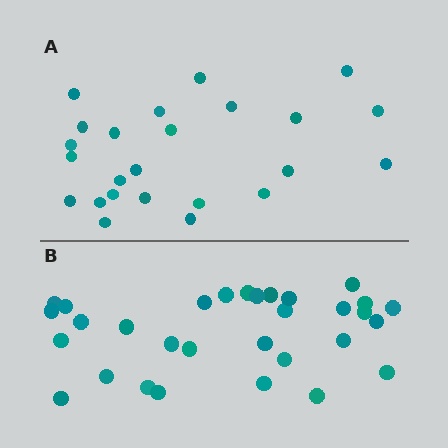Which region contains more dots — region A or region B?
Region B (the bottom region) has more dots.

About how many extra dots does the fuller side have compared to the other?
Region B has roughly 8 or so more dots than region A.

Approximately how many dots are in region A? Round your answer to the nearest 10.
About 20 dots. (The exact count is 24, which rounds to 20.)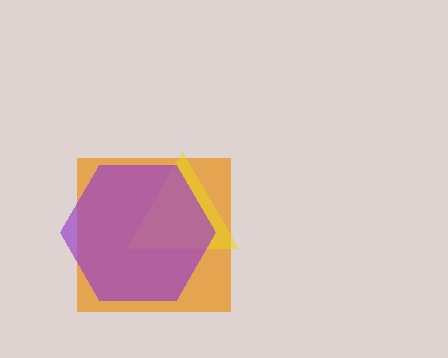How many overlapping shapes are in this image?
There are 3 overlapping shapes in the image.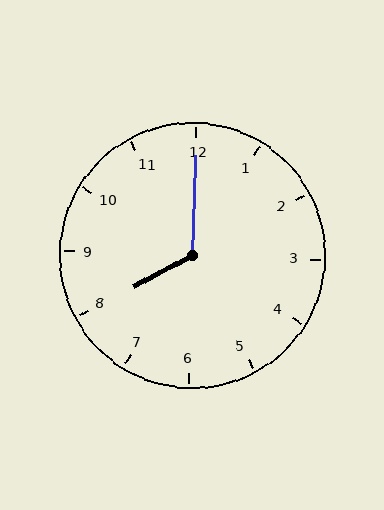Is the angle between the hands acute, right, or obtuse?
It is obtuse.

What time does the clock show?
8:00.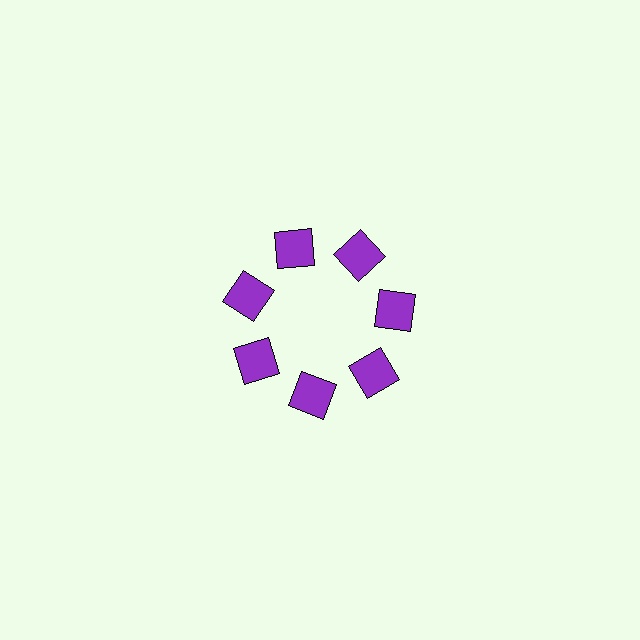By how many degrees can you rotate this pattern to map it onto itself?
The pattern maps onto itself every 51 degrees of rotation.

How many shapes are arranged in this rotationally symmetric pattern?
There are 7 shapes, arranged in 7 groups of 1.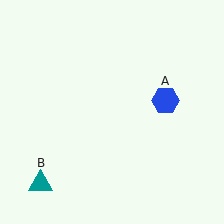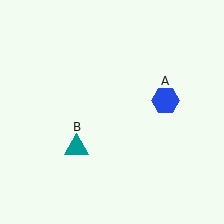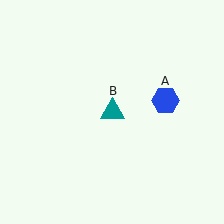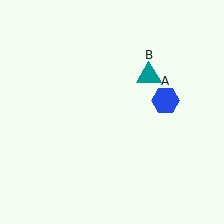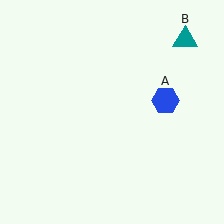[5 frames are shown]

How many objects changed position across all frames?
1 object changed position: teal triangle (object B).